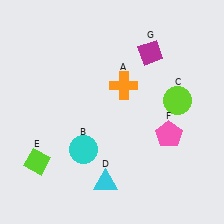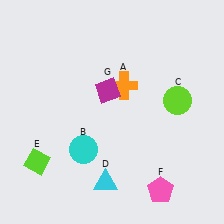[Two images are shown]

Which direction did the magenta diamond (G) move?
The magenta diamond (G) moved left.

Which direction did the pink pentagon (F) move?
The pink pentagon (F) moved down.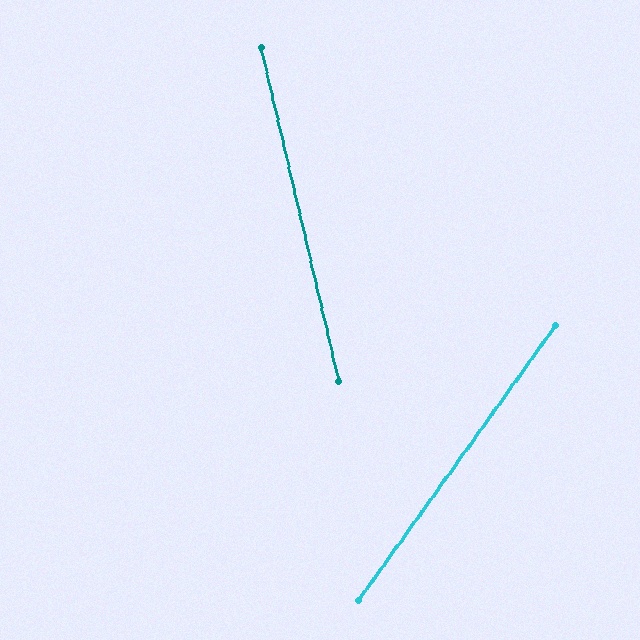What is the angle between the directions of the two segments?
Approximately 49 degrees.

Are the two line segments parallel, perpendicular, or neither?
Neither parallel nor perpendicular — they differ by about 49°.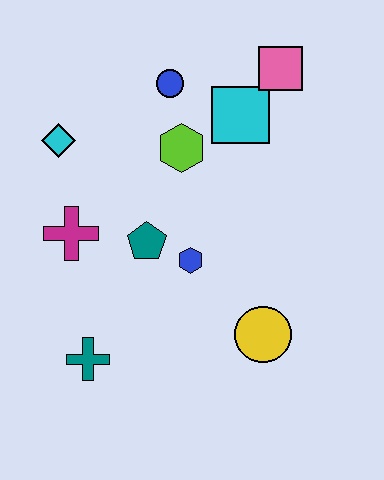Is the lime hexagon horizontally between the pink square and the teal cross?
Yes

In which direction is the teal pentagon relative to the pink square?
The teal pentagon is below the pink square.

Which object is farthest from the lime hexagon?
The teal cross is farthest from the lime hexagon.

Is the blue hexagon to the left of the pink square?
Yes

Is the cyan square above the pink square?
No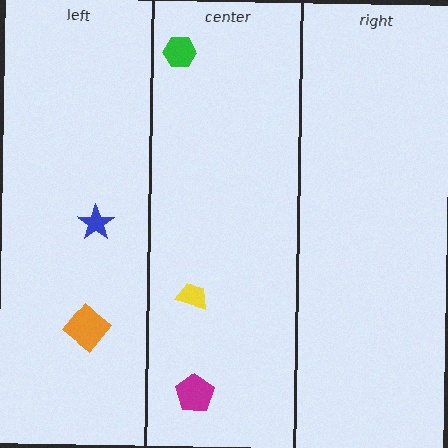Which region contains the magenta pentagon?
The center region.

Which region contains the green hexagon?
The center region.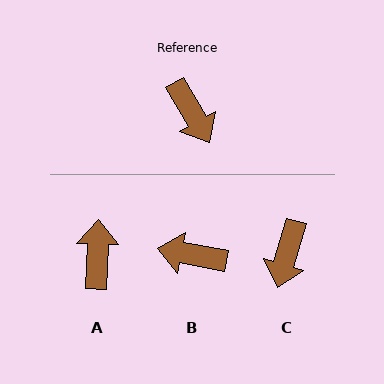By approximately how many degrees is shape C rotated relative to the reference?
Approximately 46 degrees clockwise.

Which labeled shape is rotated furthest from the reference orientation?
A, about 148 degrees away.